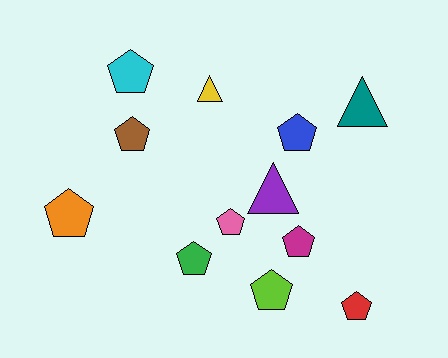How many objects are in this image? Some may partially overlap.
There are 12 objects.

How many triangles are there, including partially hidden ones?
There are 3 triangles.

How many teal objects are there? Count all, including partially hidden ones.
There is 1 teal object.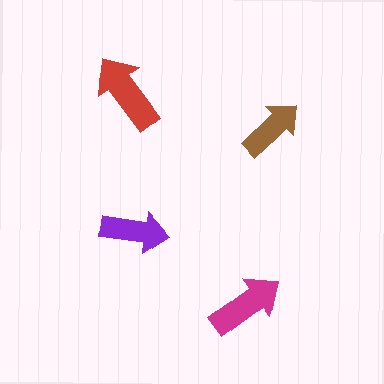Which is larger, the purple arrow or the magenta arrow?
The magenta one.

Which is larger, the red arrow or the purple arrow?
The red one.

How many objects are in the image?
There are 4 objects in the image.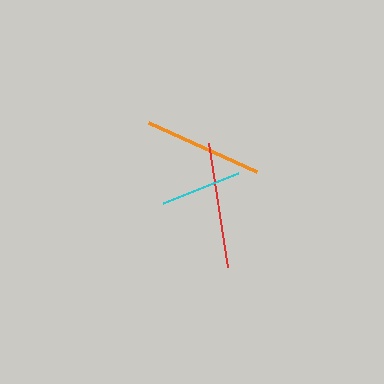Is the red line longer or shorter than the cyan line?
The red line is longer than the cyan line.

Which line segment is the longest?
The red line is the longest at approximately 125 pixels.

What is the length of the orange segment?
The orange segment is approximately 119 pixels long.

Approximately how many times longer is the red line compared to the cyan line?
The red line is approximately 1.6 times the length of the cyan line.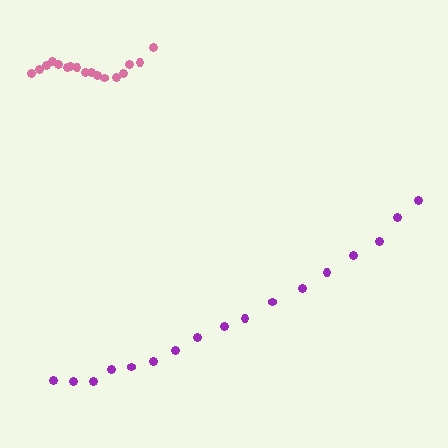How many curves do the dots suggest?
There are 2 distinct paths.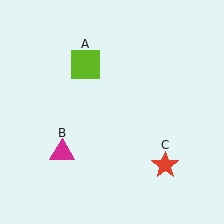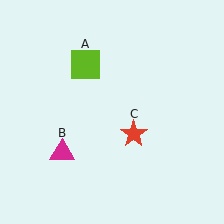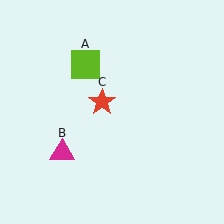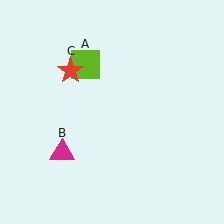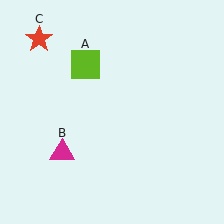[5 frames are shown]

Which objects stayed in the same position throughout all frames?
Lime square (object A) and magenta triangle (object B) remained stationary.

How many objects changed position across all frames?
1 object changed position: red star (object C).